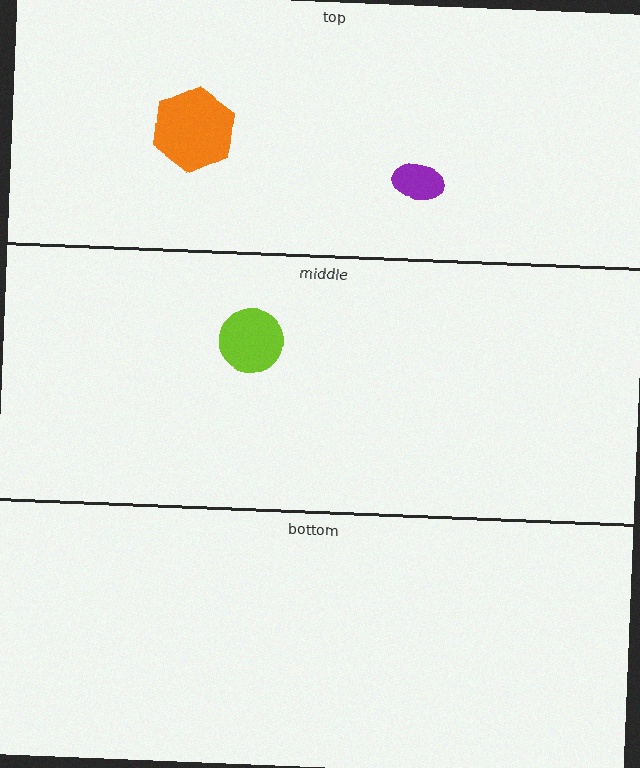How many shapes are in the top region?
2.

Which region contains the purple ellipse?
The top region.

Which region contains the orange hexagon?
The top region.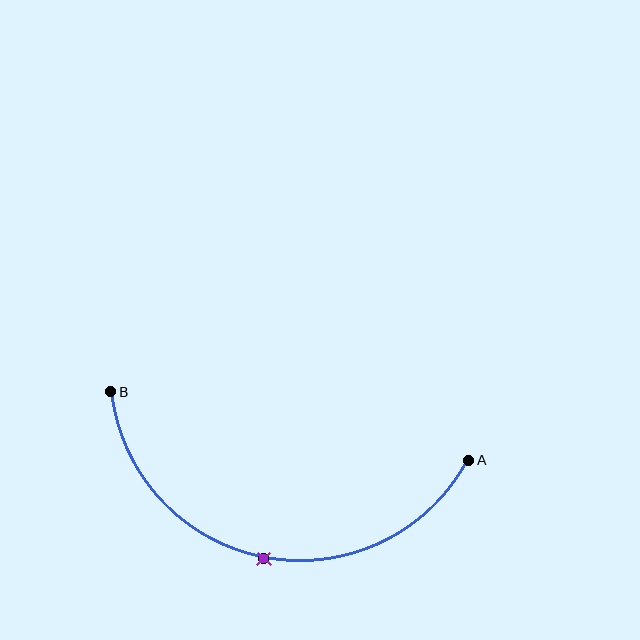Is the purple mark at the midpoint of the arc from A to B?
Yes. The purple mark lies on the arc at equal arc-length from both A and B — it is the arc midpoint.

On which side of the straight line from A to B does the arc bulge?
The arc bulges below the straight line connecting A and B.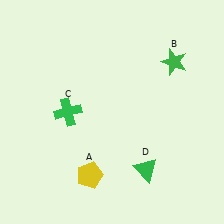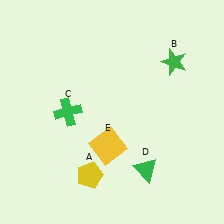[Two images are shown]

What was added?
A yellow square (E) was added in Image 2.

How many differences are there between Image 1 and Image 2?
There is 1 difference between the two images.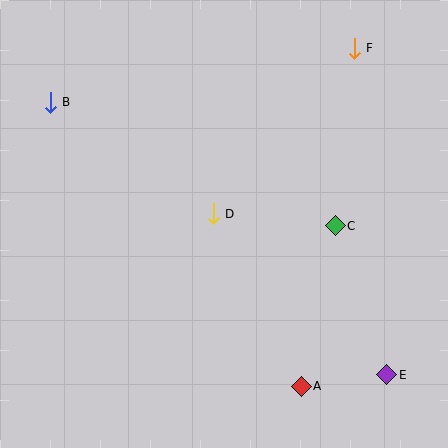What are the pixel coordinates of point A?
Point A is at (301, 386).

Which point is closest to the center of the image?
Point D at (213, 214) is closest to the center.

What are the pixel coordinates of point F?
Point F is at (354, 48).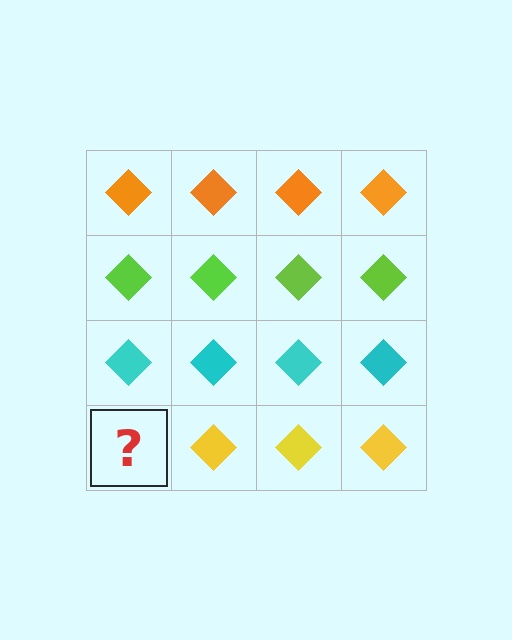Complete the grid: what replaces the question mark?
The question mark should be replaced with a yellow diamond.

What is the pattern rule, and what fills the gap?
The rule is that each row has a consistent color. The gap should be filled with a yellow diamond.